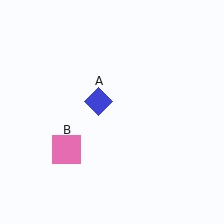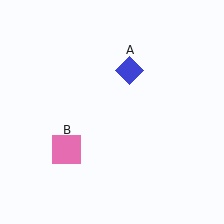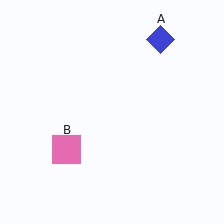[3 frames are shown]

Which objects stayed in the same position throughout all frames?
Pink square (object B) remained stationary.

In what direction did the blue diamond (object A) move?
The blue diamond (object A) moved up and to the right.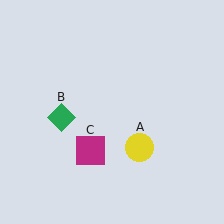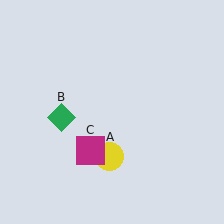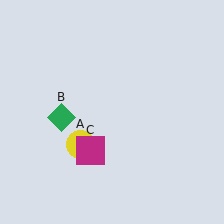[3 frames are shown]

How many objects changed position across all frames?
1 object changed position: yellow circle (object A).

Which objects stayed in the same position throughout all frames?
Green diamond (object B) and magenta square (object C) remained stationary.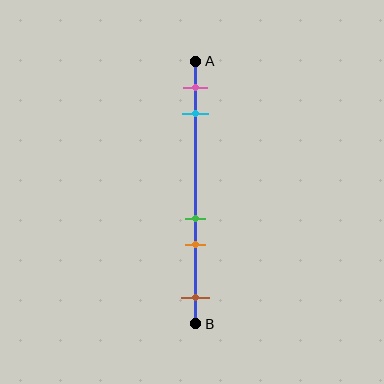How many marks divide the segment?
There are 5 marks dividing the segment.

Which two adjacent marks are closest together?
The green and orange marks are the closest adjacent pair.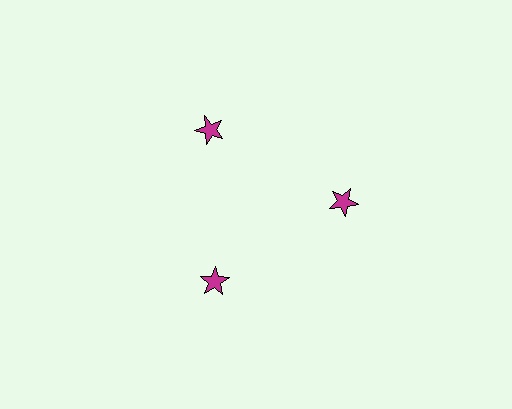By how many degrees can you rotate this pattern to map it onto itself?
The pattern maps onto itself every 120 degrees of rotation.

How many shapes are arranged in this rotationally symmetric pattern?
There are 3 shapes, arranged in 3 groups of 1.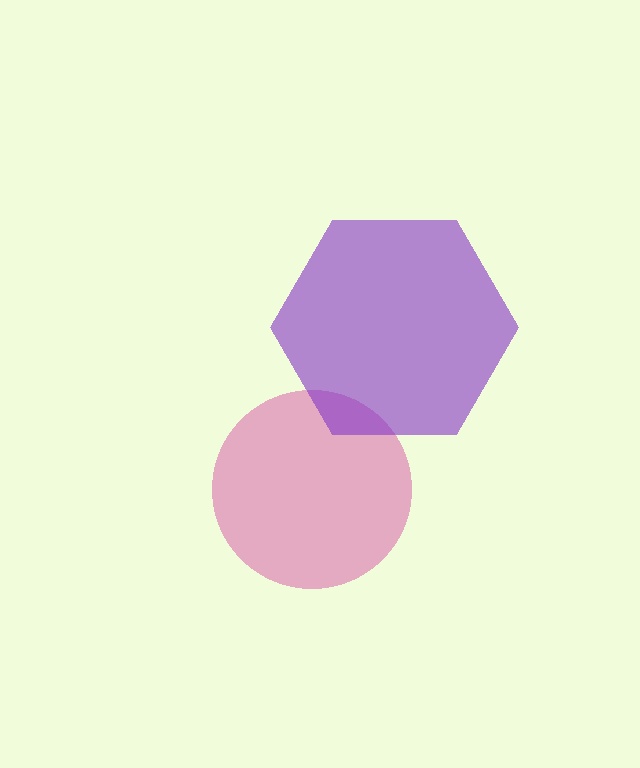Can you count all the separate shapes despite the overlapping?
Yes, there are 2 separate shapes.